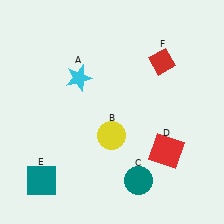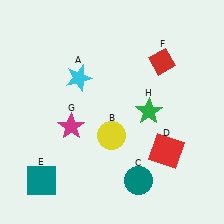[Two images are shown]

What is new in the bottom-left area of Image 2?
A magenta star (G) was added in the bottom-left area of Image 2.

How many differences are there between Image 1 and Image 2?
There are 2 differences between the two images.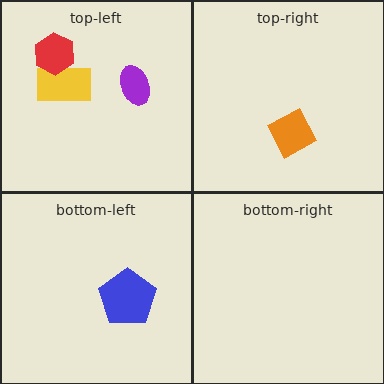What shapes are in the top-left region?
The yellow rectangle, the red hexagon, the purple ellipse.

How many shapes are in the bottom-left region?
1.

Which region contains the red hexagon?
The top-left region.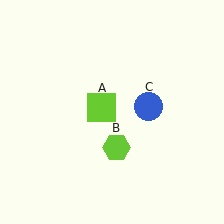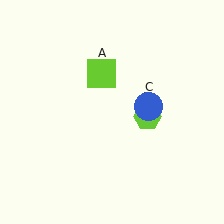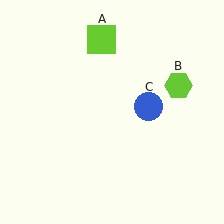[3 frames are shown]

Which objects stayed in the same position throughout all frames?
Blue circle (object C) remained stationary.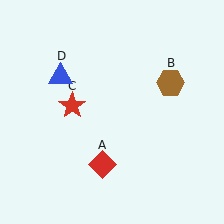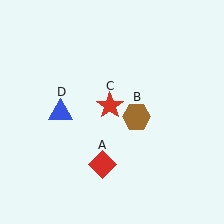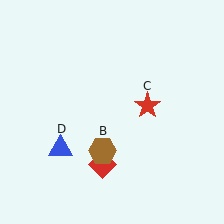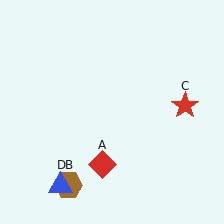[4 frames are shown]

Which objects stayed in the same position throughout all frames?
Red diamond (object A) remained stationary.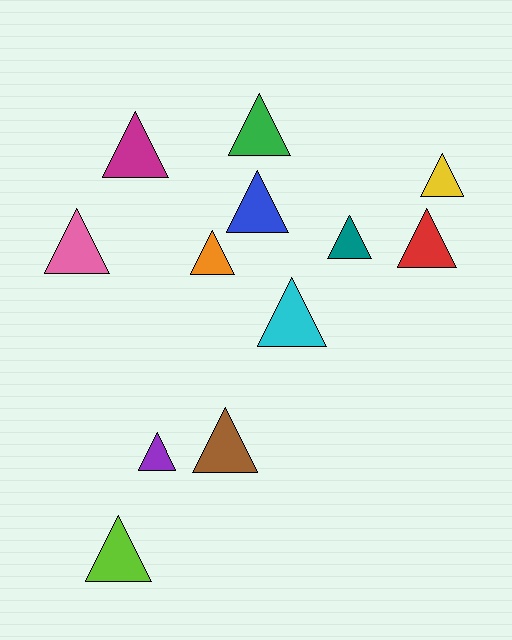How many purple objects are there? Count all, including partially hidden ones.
There is 1 purple object.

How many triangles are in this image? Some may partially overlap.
There are 12 triangles.